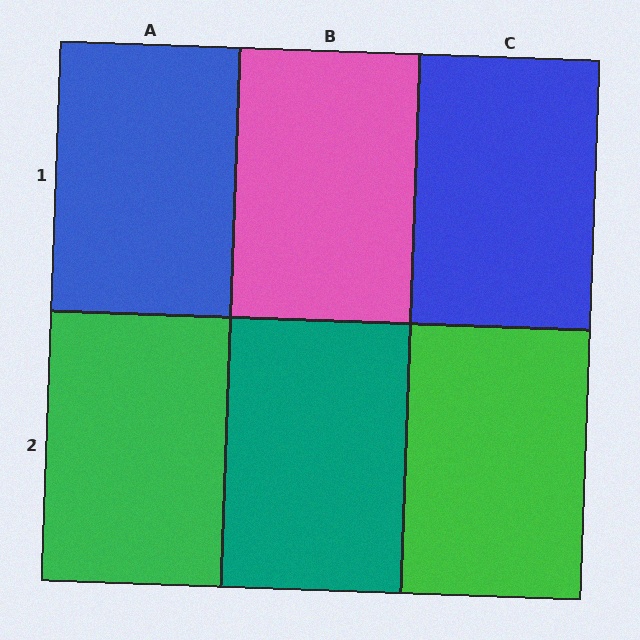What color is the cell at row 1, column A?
Blue.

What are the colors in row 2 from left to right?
Green, teal, green.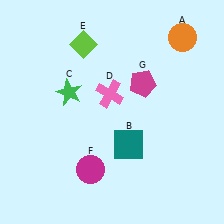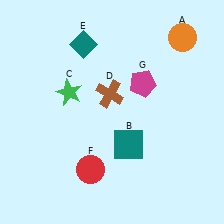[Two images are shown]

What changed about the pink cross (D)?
In Image 1, D is pink. In Image 2, it changed to brown.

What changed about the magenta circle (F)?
In Image 1, F is magenta. In Image 2, it changed to red.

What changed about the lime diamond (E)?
In Image 1, E is lime. In Image 2, it changed to teal.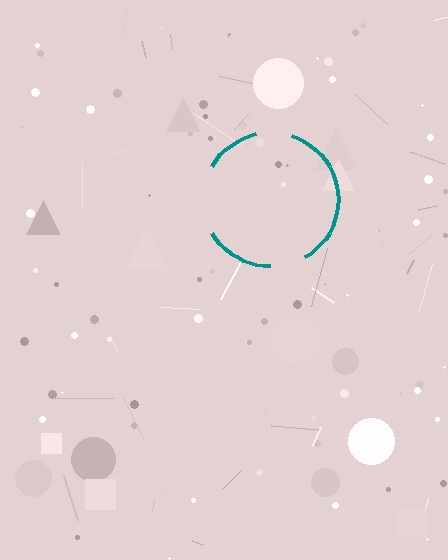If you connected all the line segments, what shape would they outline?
They would outline a circle.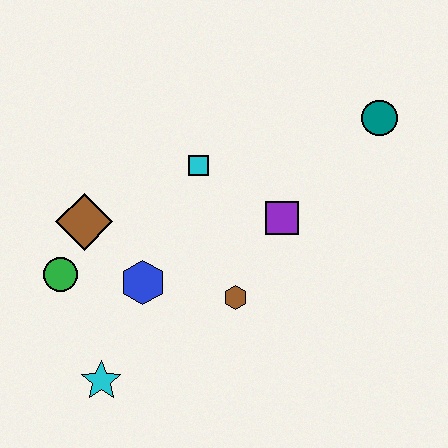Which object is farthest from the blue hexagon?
The teal circle is farthest from the blue hexagon.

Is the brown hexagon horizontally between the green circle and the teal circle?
Yes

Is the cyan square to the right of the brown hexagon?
No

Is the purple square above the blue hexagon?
Yes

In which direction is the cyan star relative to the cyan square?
The cyan star is below the cyan square.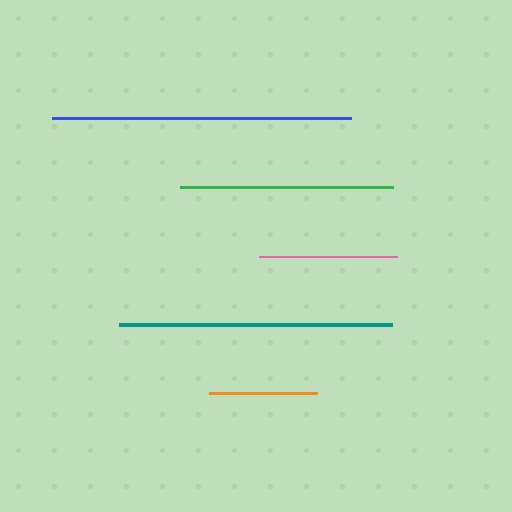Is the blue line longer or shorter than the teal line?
The blue line is longer than the teal line.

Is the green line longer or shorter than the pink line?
The green line is longer than the pink line.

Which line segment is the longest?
The blue line is the longest at approximately 298 pixels.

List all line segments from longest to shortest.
From longest to shortest: blue, teal, green, pink, orange.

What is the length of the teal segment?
The teal segment is approximately 273 pixels long.